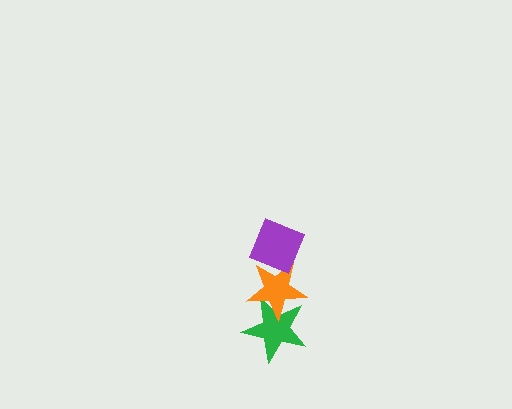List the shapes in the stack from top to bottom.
From top to bottom: the purple diamond, the orange star, the green star.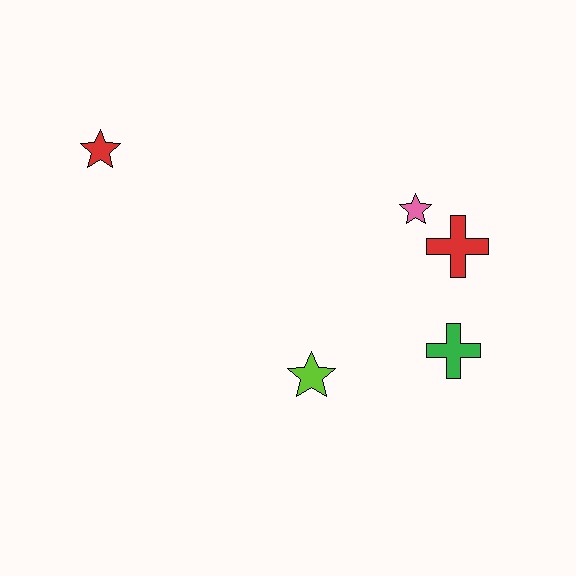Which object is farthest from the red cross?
The red star is farthest from the red cross.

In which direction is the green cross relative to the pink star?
The green cross is below the pink star.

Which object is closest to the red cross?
The pink star is closest to the red cross.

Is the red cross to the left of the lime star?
No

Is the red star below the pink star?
No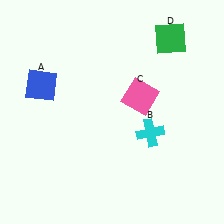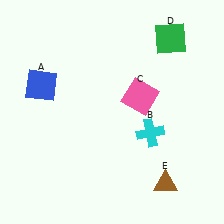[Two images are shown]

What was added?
A brown triangle (E) was added in Image 2.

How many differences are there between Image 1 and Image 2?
There is 1 difference between the two images.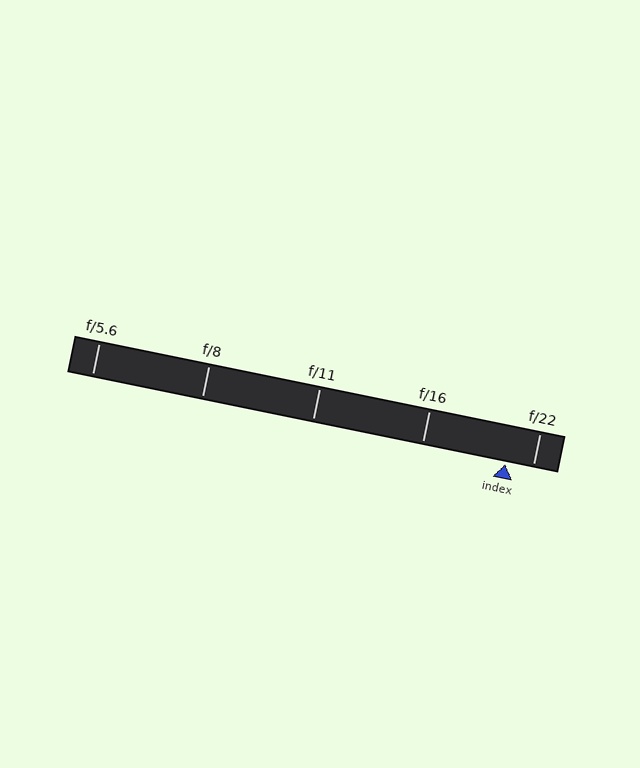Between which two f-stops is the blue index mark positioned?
The index mark is between f/16 and f/22.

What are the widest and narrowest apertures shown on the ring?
The widest aperture shown is f/5.6 and the narrowest is f/22.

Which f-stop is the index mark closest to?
The index mark is closest to f/22.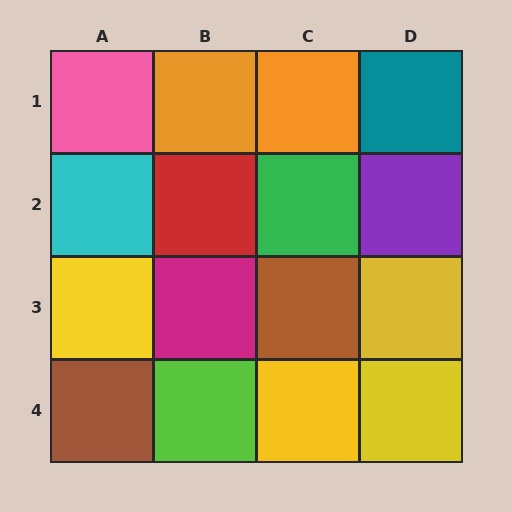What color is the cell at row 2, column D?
Purple.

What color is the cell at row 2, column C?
Green.